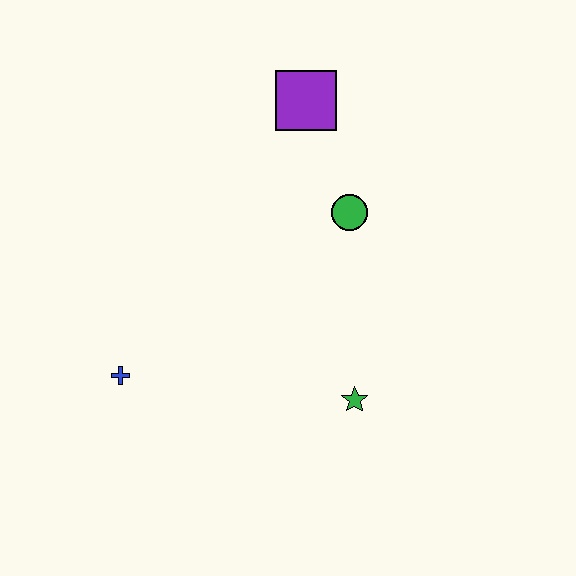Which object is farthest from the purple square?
The blue cross is farthest from the purple square.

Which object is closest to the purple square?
The green circle is closest to the purple square.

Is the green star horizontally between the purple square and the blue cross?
No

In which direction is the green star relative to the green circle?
The green star is below the green circle.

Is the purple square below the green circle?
No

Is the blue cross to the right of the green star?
No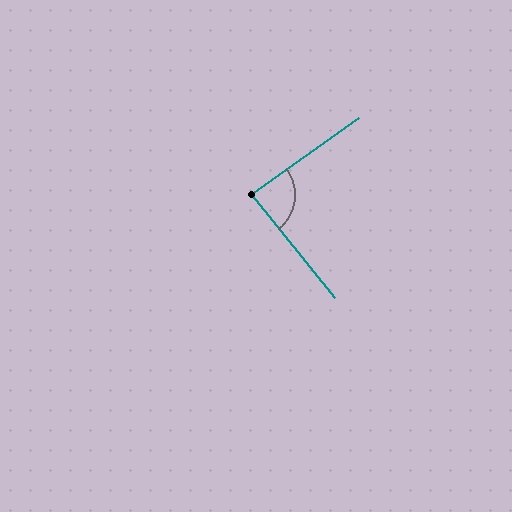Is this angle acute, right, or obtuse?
It is approximately a right angle.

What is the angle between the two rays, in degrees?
Approximately 87 degrees.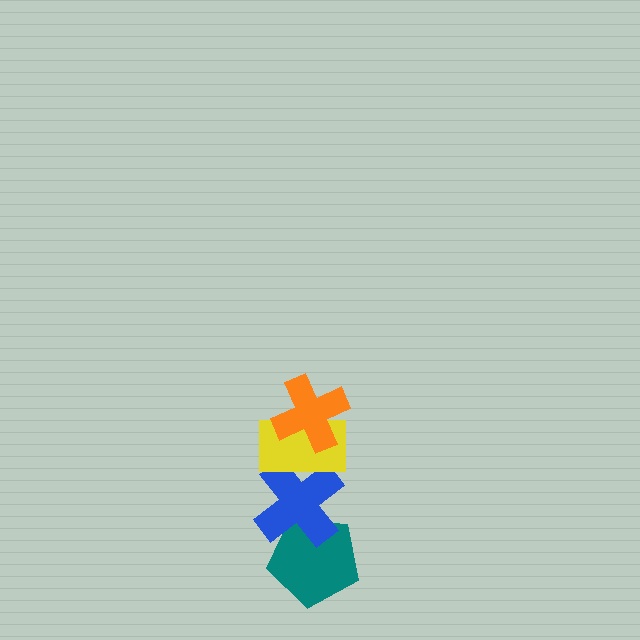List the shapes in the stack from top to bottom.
From top to bottom: the orange cross, the yellow rectangle, the blue cross, the teal pentagon.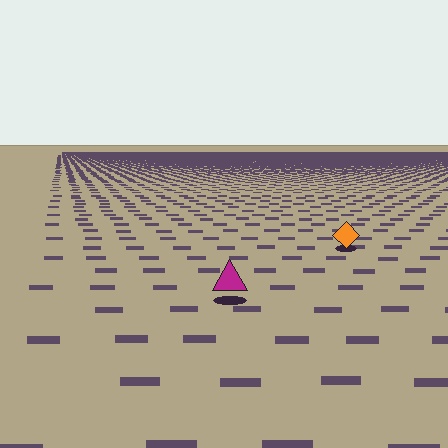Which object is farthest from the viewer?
The orange diamond is farthest from the viewer. It appears smaller and the ground texture around it is denser.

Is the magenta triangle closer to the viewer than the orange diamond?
Yes. The magenta triangle is closer — you can tell from the texture gradient: the ground texture is coarser near it.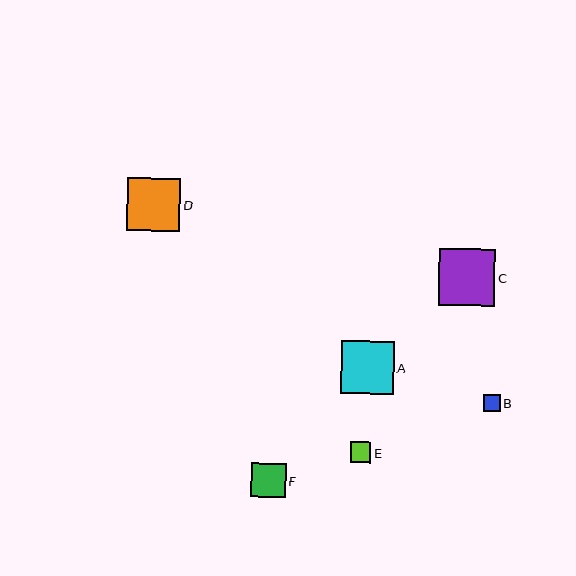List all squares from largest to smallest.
From largest to smallest: C, A, D, F, E, B.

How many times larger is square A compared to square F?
Square A is approximately 1.5 times the size of square F.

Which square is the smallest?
Square B is the smallest with a size of approximately 17 pixels.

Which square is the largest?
Square C is the largest with a size of approximately 56 pixels.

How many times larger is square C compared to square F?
Square C is approximately 1.6 times the size of square F.